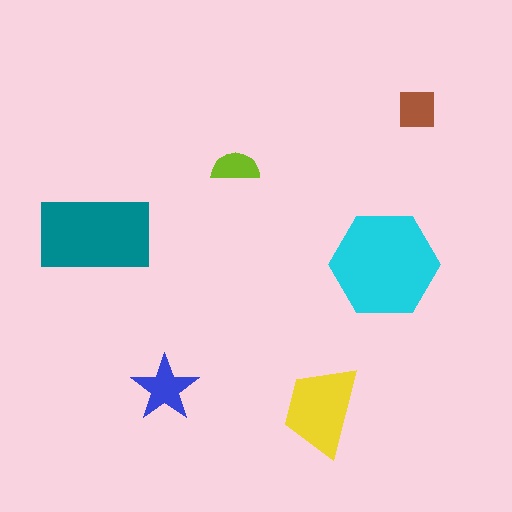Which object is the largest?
The cyan hexagon.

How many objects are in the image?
There are 6 objects in the image.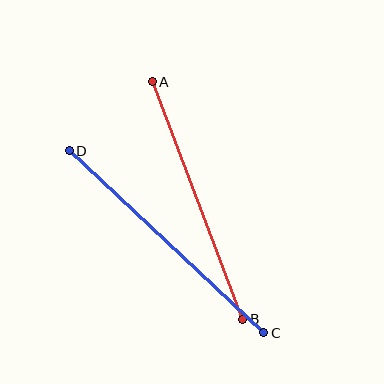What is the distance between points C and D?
The distance is approximately 266 pixels.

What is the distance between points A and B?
The distance is approximately 254 pixels.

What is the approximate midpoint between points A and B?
The midpoint is at approximately (198, 201) pixels.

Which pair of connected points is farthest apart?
Points C and D are farthest apart.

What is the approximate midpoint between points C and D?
The midpoint is at approximately (166, 242) pixels.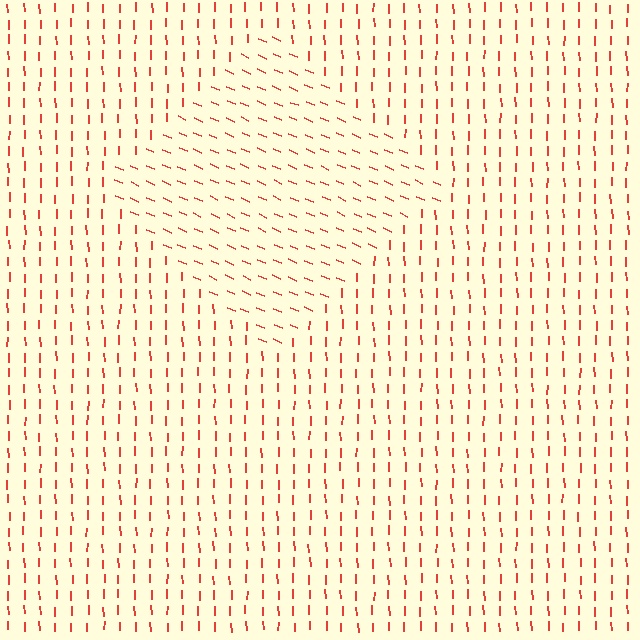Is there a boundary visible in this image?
Yes, there is a texture boundary formed by a change in line orientation.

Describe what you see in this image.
The image is filled with small red line segments. A diamond region in the image has lines oriented differently from the surrounding lines, creating a visible texture boundary.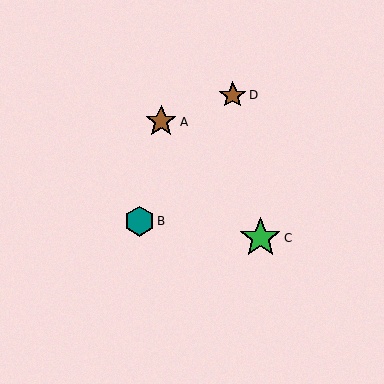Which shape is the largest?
The green star (labeled C) is the largest.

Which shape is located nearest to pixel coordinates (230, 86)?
The brown star (labeled D) at (233, 95) is nearest to that location.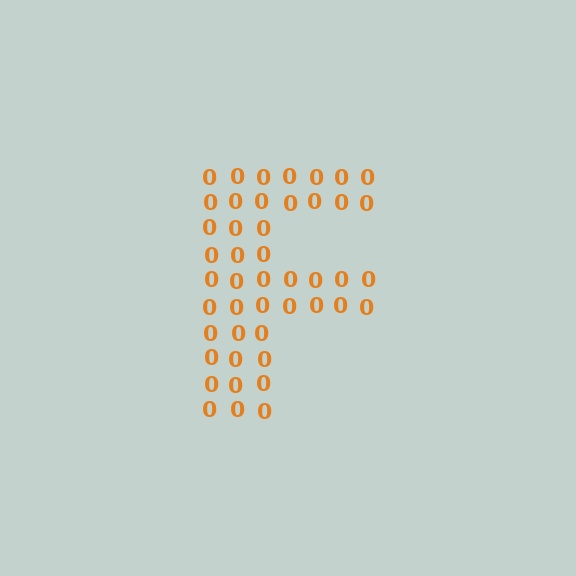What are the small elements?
The small elements are digit 0's.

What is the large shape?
The large shape is the letter F.